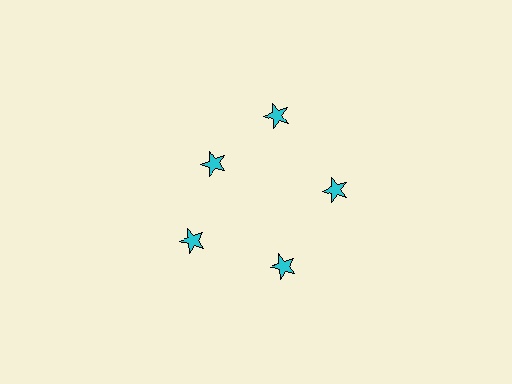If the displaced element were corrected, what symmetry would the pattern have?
It would have 5-fold rotational symmetry — the pattern would map onto itself every 72 degrees.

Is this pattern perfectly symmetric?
No. The 5 cyan stars are arranged in a ring, but one element near the 10 o'clock position is pulled inward toward the center, breaking the 5-fold rotational symmetry.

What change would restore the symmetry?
The symmetry would be restored by moving it outward, back onto the ring so that all 5 stars sit at equal angles and equal distance from the center.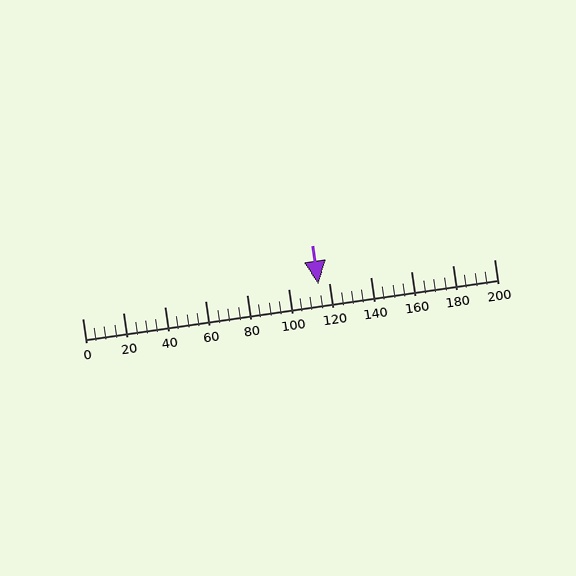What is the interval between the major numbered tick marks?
The major tick marks are spaced 20 units apart.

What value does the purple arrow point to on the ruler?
The purple arrow points to approximately 114.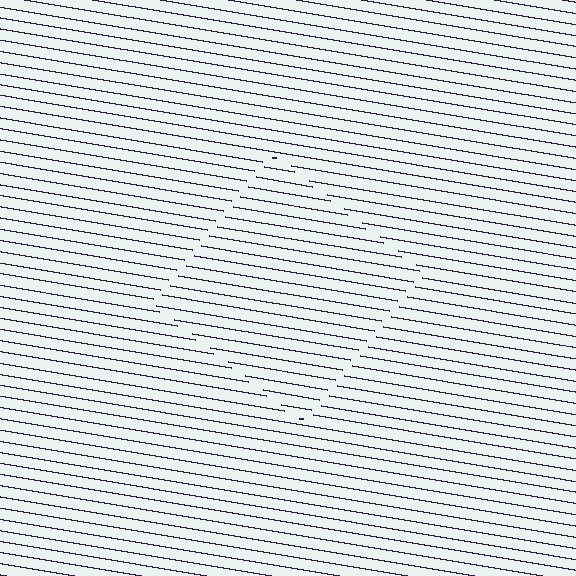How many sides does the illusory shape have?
4 sides — the line-ends trace a square.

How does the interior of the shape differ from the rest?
The interior of the shape contains the same grating, shifted by half a period — the contour is defined by the phase discontinuity where line-ends from the inner and outer gratings abut.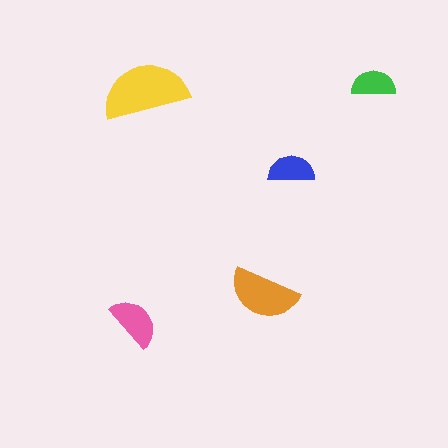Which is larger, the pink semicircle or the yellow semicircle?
The yellow one.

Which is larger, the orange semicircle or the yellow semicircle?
The yellow one.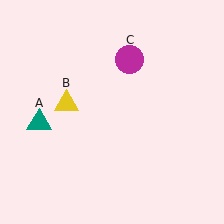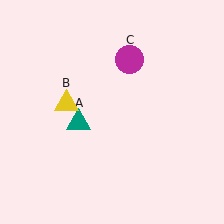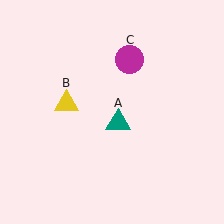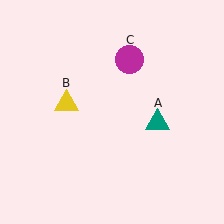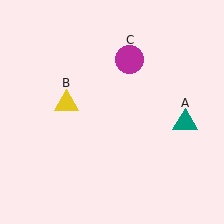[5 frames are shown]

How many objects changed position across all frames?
1 object changed position: teal triangle (object A).